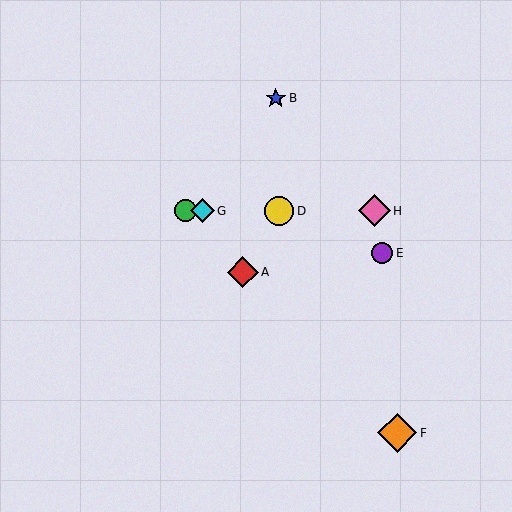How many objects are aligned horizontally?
4 objects (C, D, G, H) are aligned horizontally.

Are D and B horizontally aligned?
No, D is at y≈211 and B is at y≈98.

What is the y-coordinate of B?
Object B is at y≈98.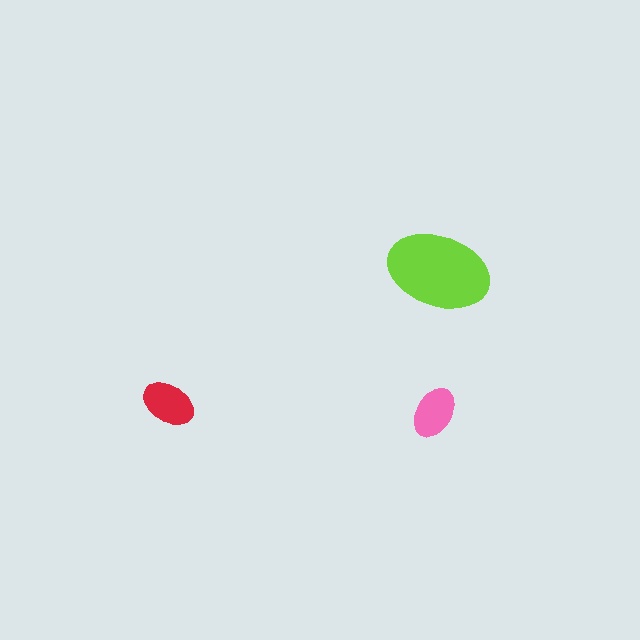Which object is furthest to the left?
The red ellipse is leftmost.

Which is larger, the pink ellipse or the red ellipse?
The red one.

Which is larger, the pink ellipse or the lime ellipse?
The lime one.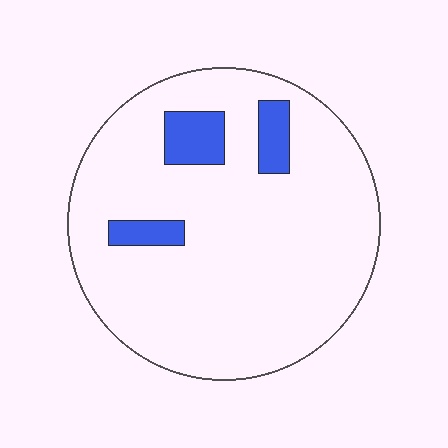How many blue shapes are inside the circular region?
3.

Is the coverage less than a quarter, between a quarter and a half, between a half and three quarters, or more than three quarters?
Less than a quarter.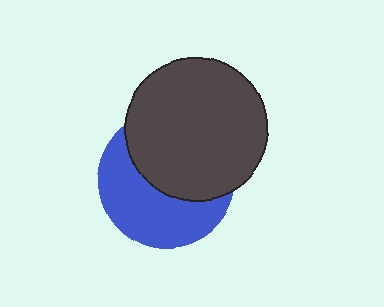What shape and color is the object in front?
The object in front is a dark gray circle.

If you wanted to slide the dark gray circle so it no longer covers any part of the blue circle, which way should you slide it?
Slide it up — that is the most direct way to separate the two shapes.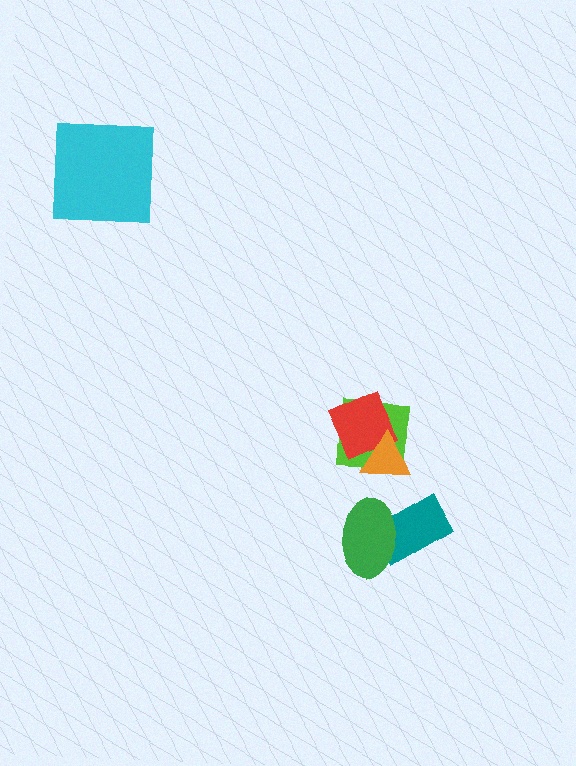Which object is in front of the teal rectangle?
The green ellipse is in front of the teal rectangle.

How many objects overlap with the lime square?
2 objects overlap with the lime square.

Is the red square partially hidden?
Yes, it is partially covered by another shape.